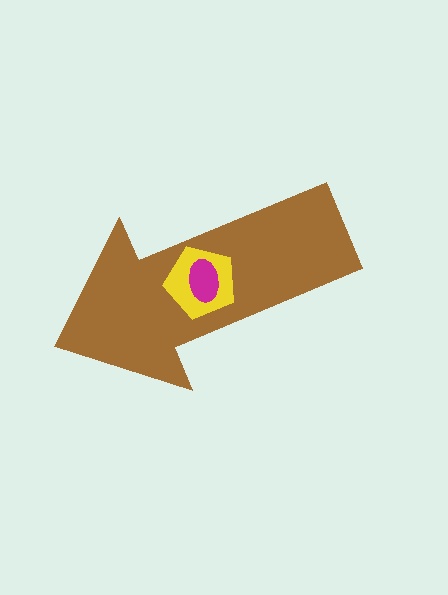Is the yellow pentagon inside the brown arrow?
Yes.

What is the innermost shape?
The magenta ellipse.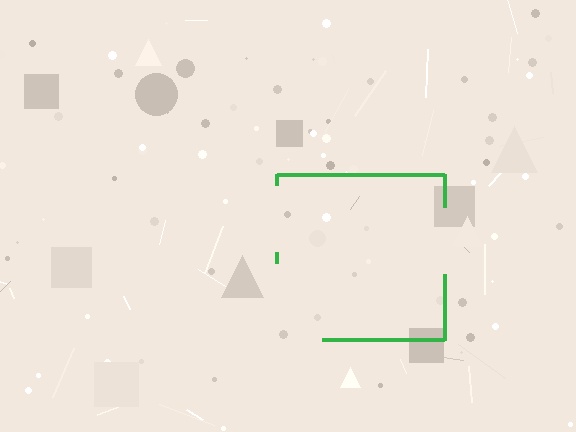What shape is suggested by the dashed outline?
The dashed outline suggests a square.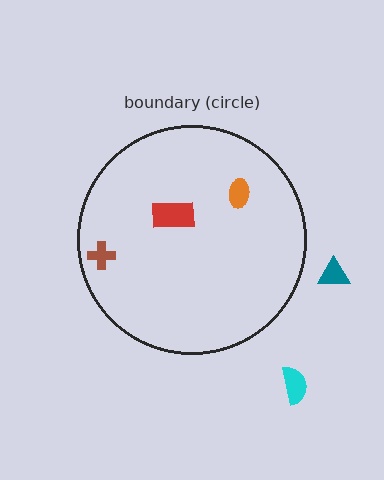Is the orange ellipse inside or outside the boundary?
Inside.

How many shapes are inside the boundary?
3 inside, 2 outside.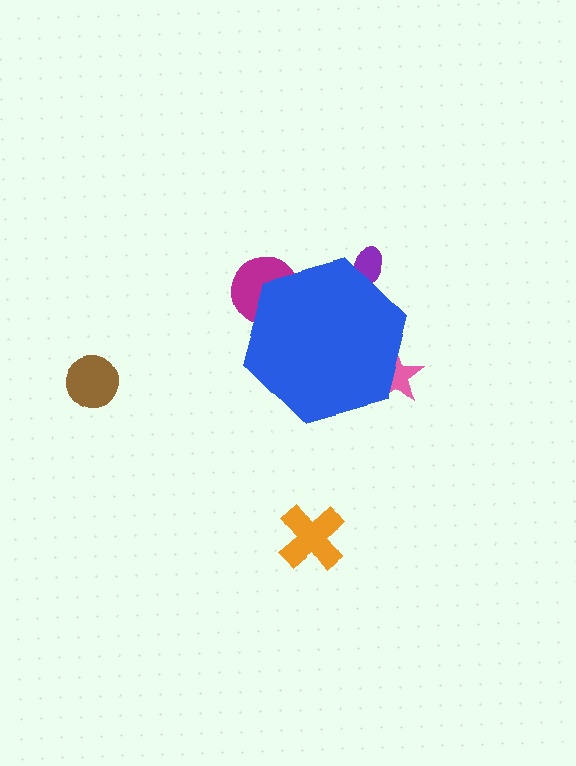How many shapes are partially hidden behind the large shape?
3 shapes are partially hidden.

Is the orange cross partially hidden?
No, the orange cross is fully visible.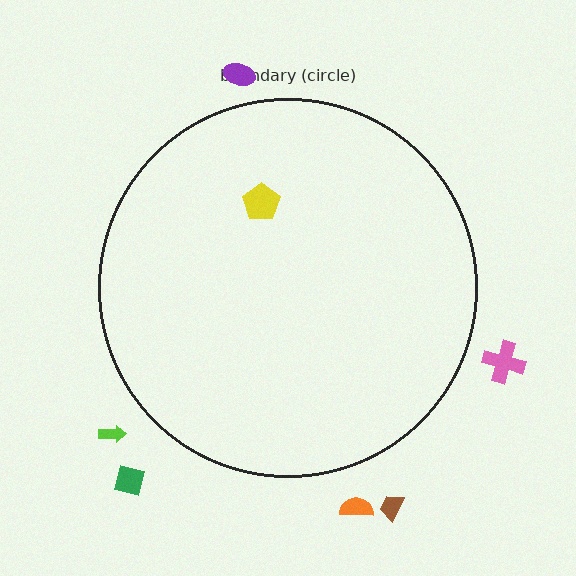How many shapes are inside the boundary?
1 inside, 6 outside.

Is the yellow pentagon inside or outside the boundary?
Inside.